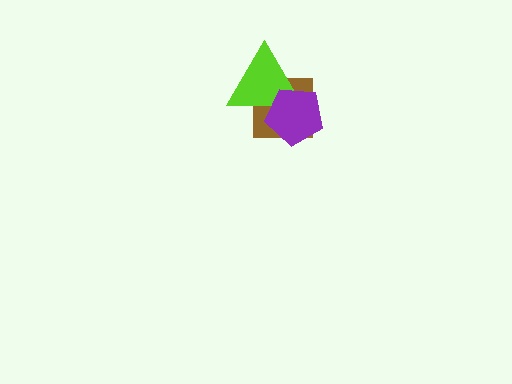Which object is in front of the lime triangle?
The purple pentagon is in front of the lime triangle.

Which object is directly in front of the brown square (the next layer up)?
The lime triangle is directly in front of the brown square.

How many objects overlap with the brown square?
2 objects overlap with the brown square.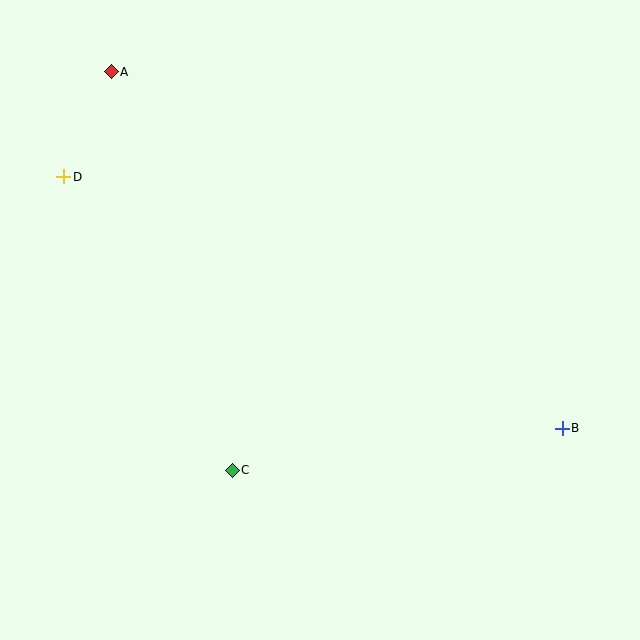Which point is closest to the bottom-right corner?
Point B is closest to the bottom-right corner.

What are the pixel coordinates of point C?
Point C is at (232, 470).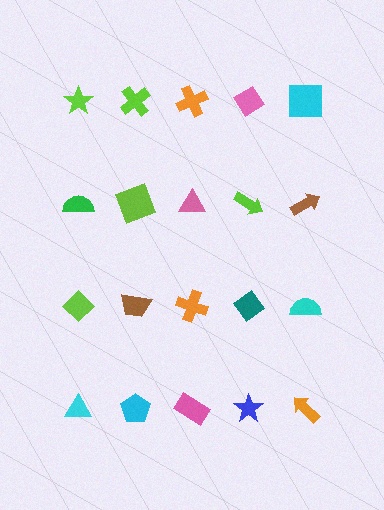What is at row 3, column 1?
A lime diamond.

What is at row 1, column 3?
An orange cross.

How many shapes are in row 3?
5 shapes.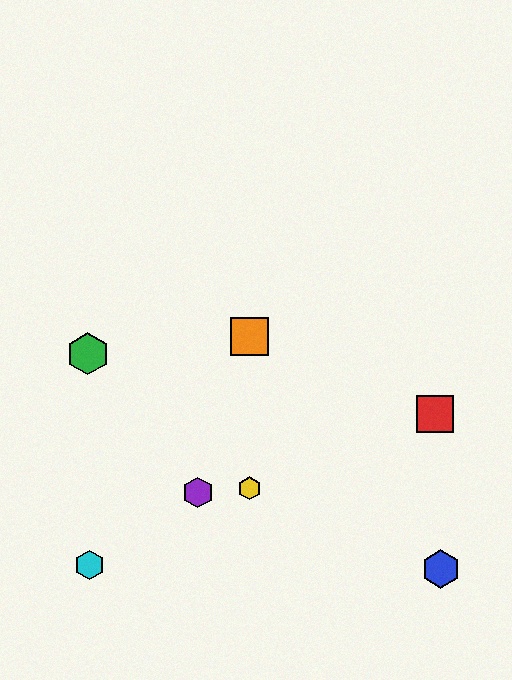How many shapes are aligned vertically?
2 shapes (the yellow hexagon, the orange square) are aligned vertically.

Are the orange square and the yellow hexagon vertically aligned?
Yes, both are at x≈250.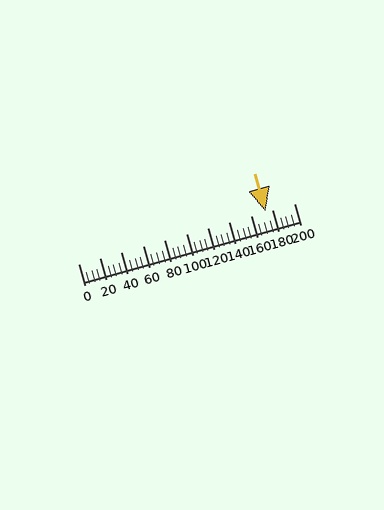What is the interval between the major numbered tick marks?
The major tick marks are spaced 20 units apart.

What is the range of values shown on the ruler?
The ruler shows values from 0 to 200.